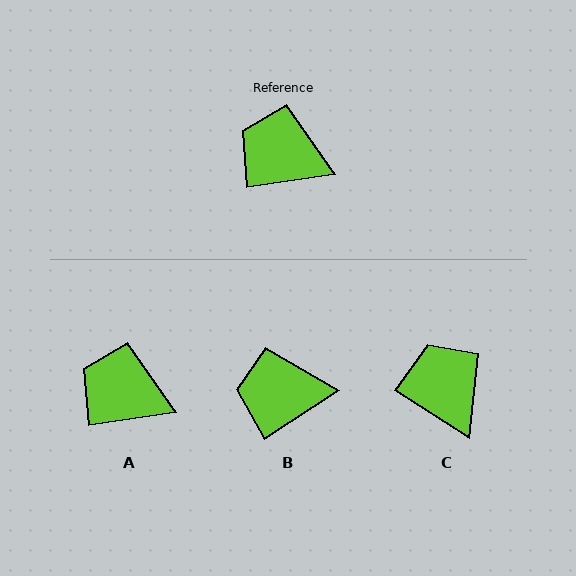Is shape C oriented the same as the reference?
No, it is off by about 41 degrees.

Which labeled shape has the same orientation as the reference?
A.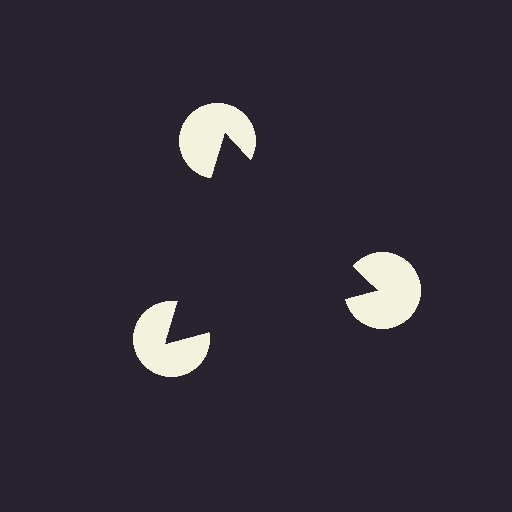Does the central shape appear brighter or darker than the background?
It typically appears slightly darker than the background, even though no actual brightness change is drawn.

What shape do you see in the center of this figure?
An illusory triangle — its edges are inferred from the aligned wedge cuts in the pac-man discs, not physically drawn.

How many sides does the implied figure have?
3 sides.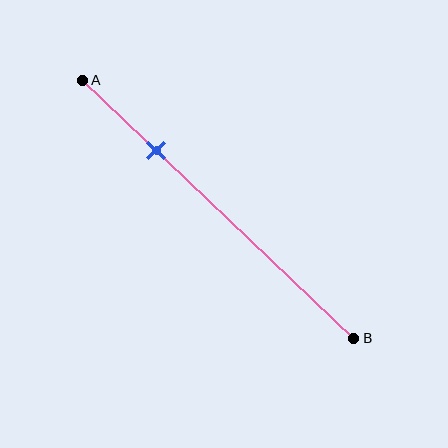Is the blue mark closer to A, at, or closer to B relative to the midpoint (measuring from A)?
The blue mark is closer to point A than the midpoint of segment AB.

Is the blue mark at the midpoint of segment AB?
No, the mark is at about 25% from A, not at the 50% midpoint.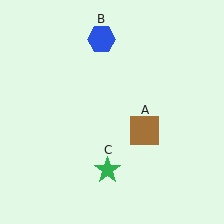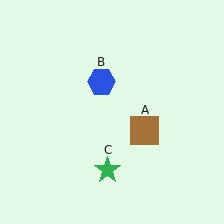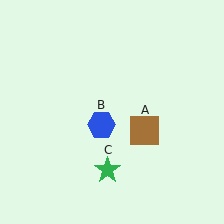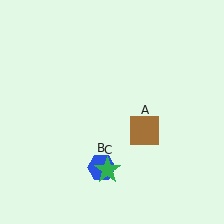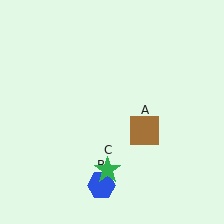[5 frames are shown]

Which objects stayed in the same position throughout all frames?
Brown square (object A) and green star (object C) remained stationary.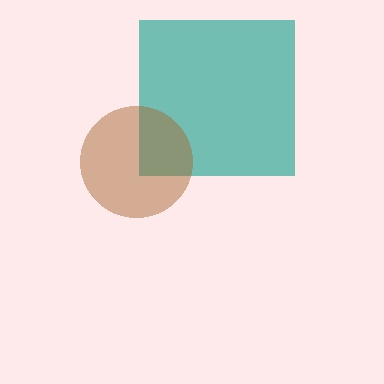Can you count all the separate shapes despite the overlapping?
Yes, there are 2 separate shapes.